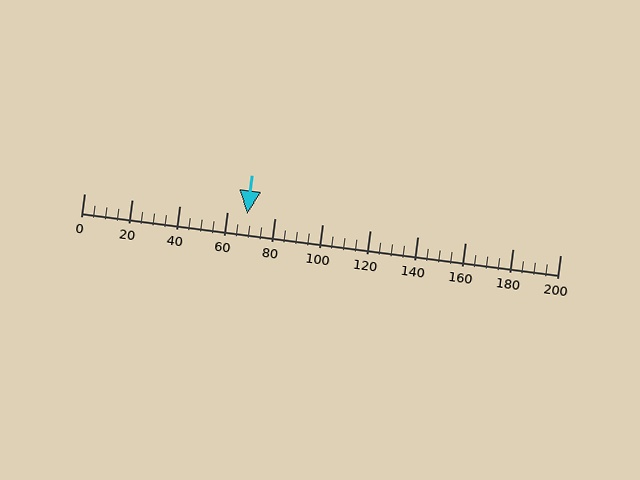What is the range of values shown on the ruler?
The ruler shows values from 0 to 200.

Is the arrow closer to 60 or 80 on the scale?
The arrow is closer to 60.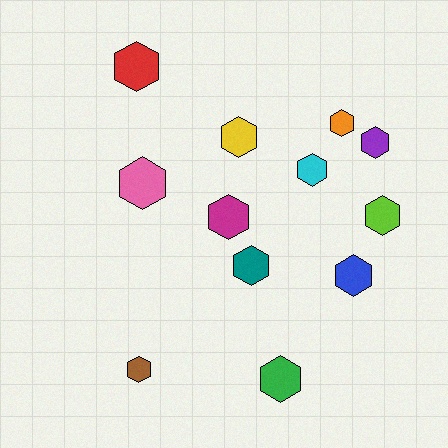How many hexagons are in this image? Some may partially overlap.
There are 12 hexagons.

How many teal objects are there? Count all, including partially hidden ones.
There is 1 teal object.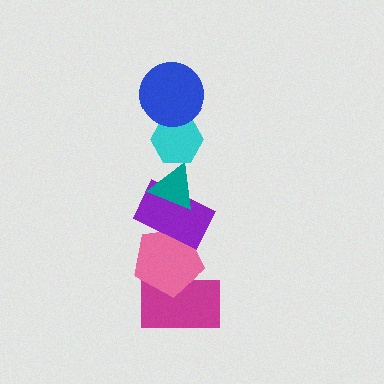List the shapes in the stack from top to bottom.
From top to bottom: the blue circle, the cyan hexagon, the teal triangle, the purple rectangle, the pink pentagon, the magenta rectangle.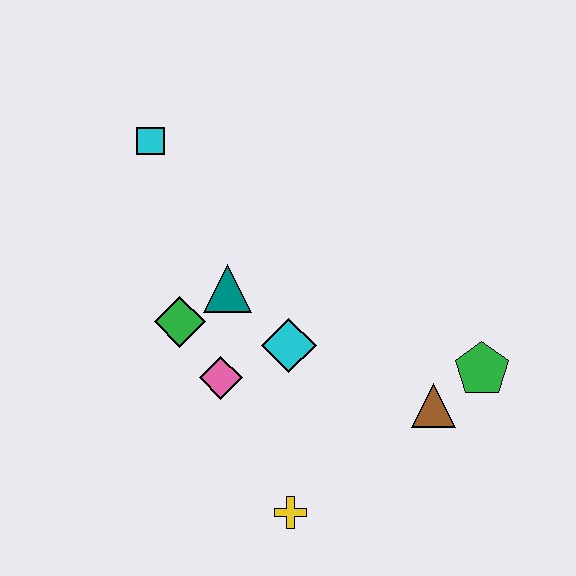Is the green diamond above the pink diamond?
Yes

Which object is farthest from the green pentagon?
The cyan square is farthest from the green pentagon.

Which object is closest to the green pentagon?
The brown triangle is closest to the green pentagon.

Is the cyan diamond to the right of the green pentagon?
No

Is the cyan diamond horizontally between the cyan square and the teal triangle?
No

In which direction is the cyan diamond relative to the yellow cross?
The cyan diamond is above the yellow cross.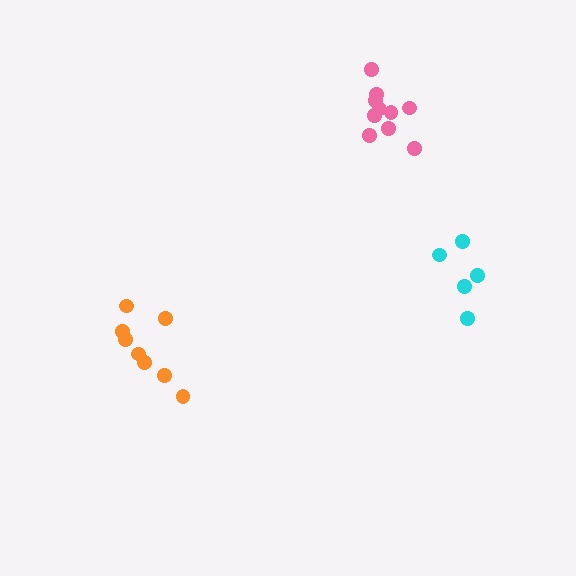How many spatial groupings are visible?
There are 3 spatial groupings.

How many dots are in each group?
Group 1: 10 dots, Group 2: 5 dots, Group 3: 8 dots (23 total).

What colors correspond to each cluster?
The clusters are colored: pink, cyan, orange.